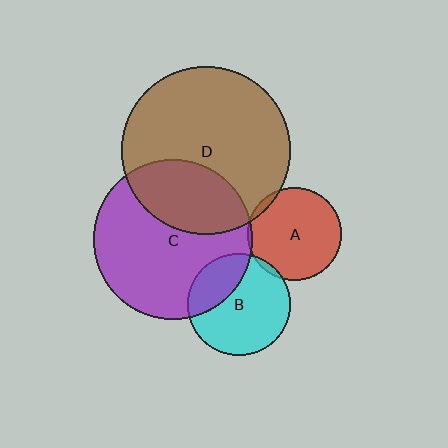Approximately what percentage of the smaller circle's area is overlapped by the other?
Approximately 5%.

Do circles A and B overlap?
Yes.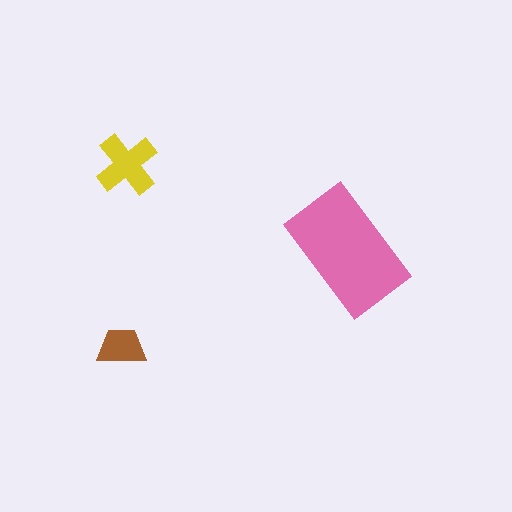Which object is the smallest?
The brown trapezoid.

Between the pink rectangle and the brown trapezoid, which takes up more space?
The pink rectangle.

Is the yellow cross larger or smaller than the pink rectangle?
Smaller.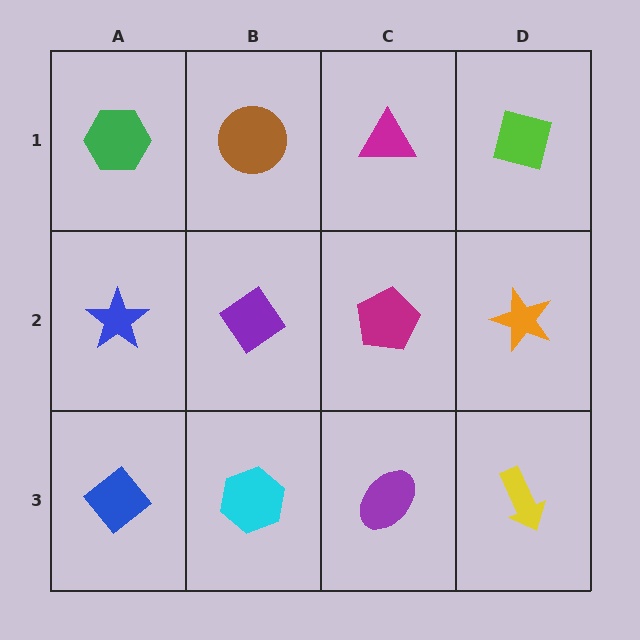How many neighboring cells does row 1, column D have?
2.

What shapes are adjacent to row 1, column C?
A magenta pentagon (row 2, column C), a brown circle (row 1, column B), a lime square (row 1, column D).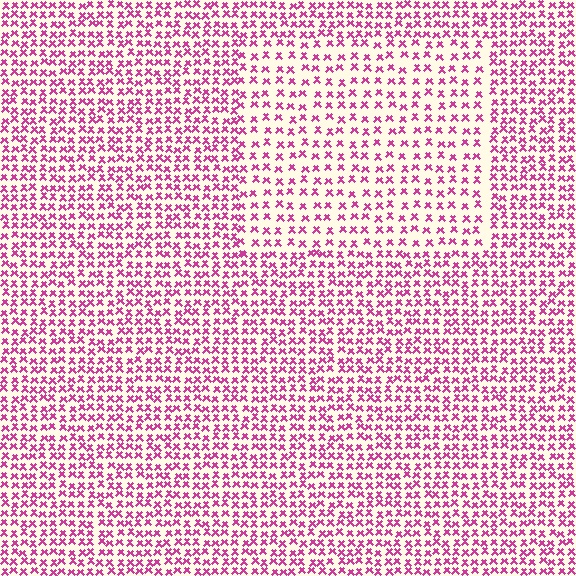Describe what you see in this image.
The image contains small magenta elements arranged at two different densities. A rectangle-shaped region is visible where the elements are less densely packed than the surrounding area.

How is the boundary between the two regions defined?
The boundary is defined by a change in element density (approximately 1.7x ratio). All elements are the same color, size, and shape.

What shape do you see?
I see a rectangle.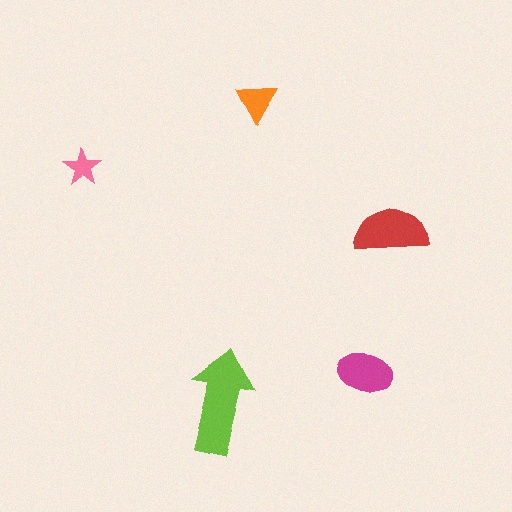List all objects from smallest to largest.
The pink star, the orange triangle, the magenta ellipse, the red semicircle, the lime arrow.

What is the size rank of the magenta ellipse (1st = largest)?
3rd.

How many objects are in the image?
There are 5 objects in the image.